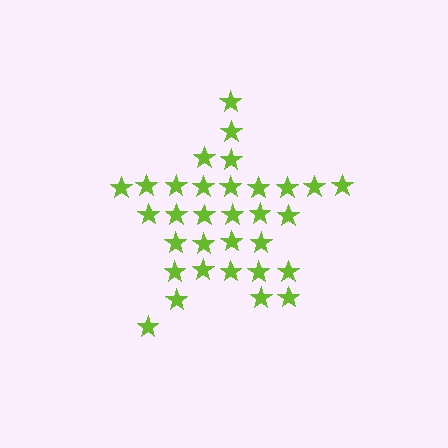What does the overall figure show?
The overall figure shows a star.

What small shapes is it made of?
It is made of small stars.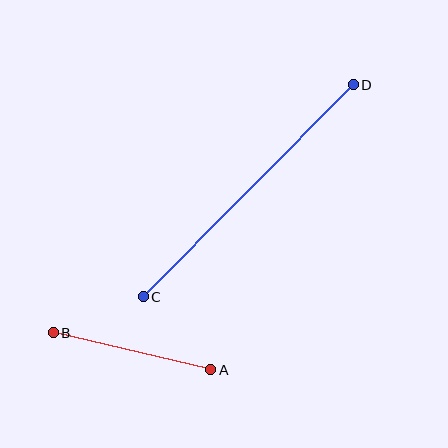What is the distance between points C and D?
The distance is approximately 298 pixels.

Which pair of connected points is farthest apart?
Points C and D are farthest apart.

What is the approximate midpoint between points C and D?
The midpoint is at approximately (248, 191) pixels.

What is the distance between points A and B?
The distance is approximately 162 pixels.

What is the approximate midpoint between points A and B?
The midpoint is at approximately (132, 351) pixels.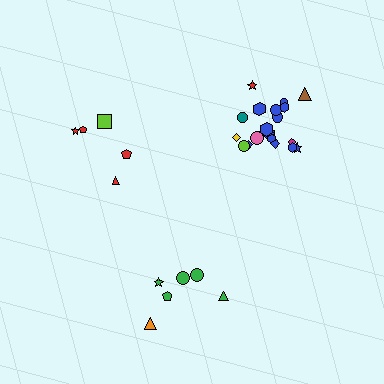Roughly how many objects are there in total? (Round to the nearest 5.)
Roughly 35 objects in total.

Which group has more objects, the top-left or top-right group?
The top-right group.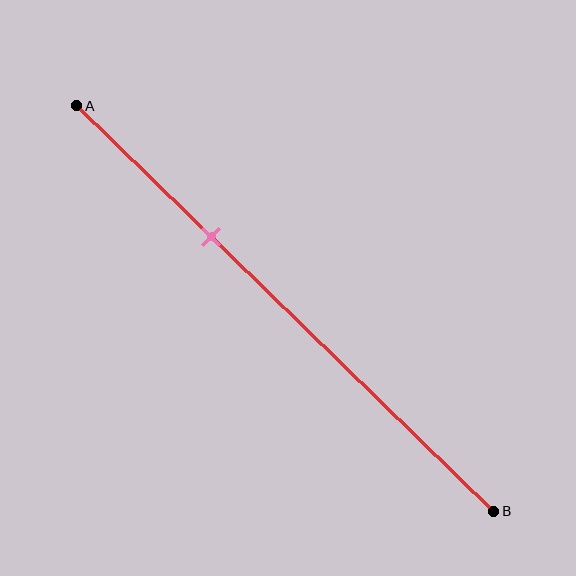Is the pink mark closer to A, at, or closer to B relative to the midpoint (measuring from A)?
The pink mark is closer to point A than the midpoint of segment AB.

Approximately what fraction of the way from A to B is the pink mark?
The pink mark is approximately 30% of the way from A to B.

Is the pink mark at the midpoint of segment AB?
No, the mark is at about 30% from A, not at the 50% midpoint.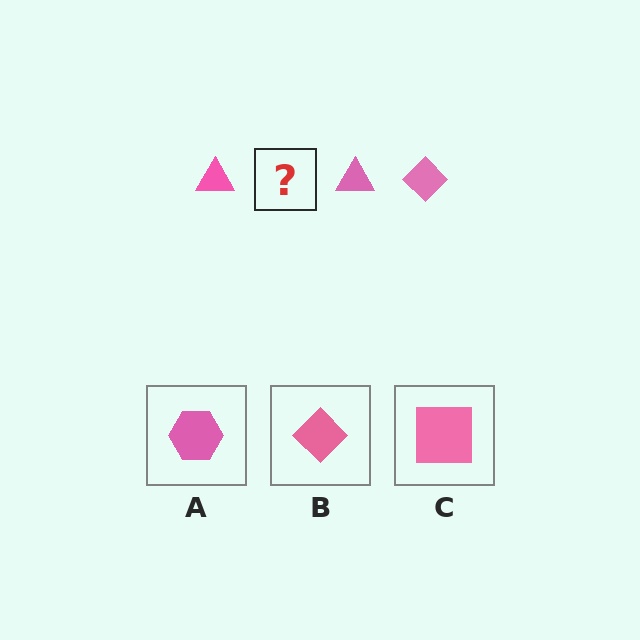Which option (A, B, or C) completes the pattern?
B.